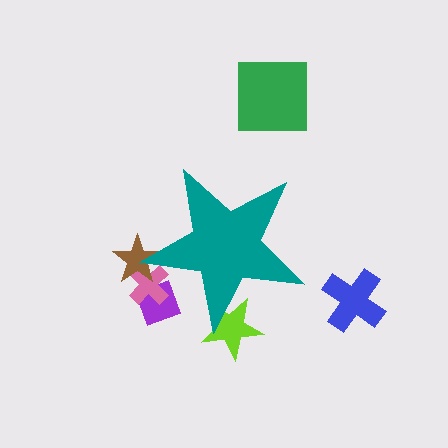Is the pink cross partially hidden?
Yes, the pink cross is partially hidden behind the teal star.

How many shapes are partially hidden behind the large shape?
4 shapes are partially hidden.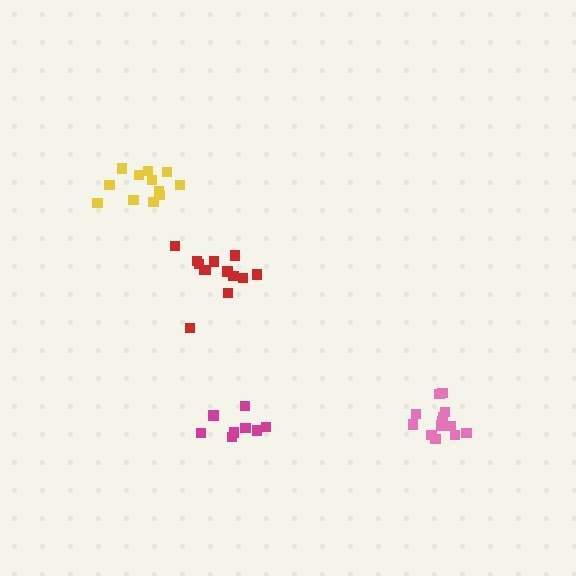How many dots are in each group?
Group 1: 13 dots, Group 2: 8 dots, Group 3: 12 dots, Group 4: 13 dots (46 total).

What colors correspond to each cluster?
The clusters are colored: red, magenta, yellow, pink.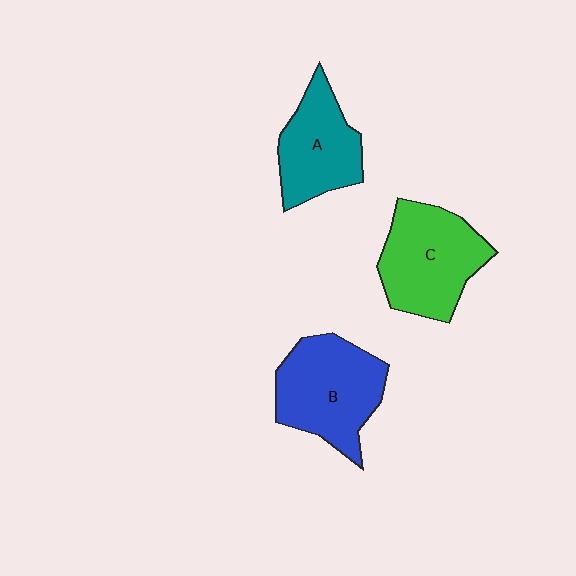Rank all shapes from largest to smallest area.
From largest to smallest: B (blue), C (green), A (teal).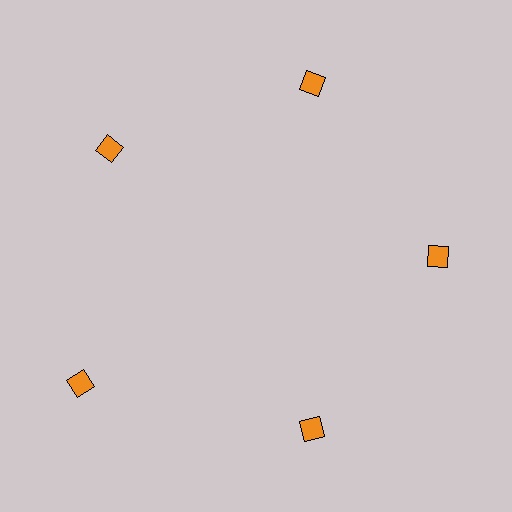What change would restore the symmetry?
The symmetry would be restored by moving it inward, back onto the ring so that all 5 diamonds sit at equal angles and equal distance from the center.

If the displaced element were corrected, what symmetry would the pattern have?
It would have 5-fold rotational symmetry — the pattern would map onto itself every 72 degrees.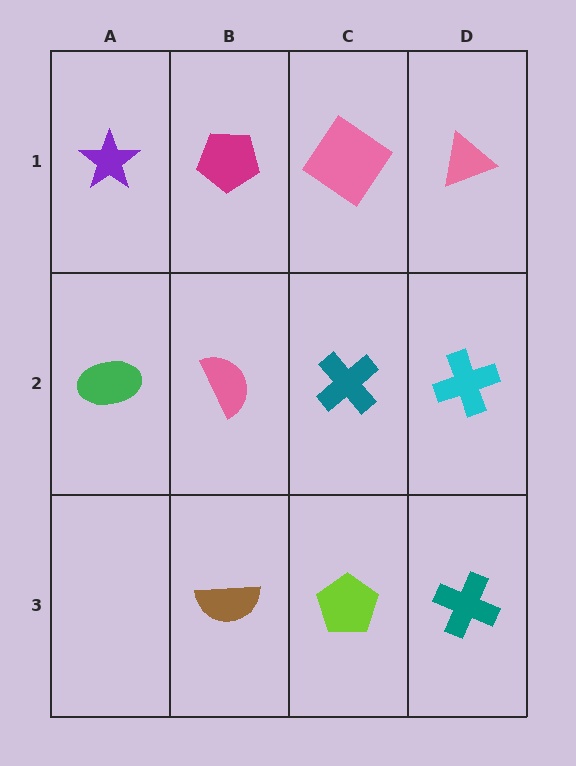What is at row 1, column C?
A pink diamond.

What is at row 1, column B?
A magenta pentagon.